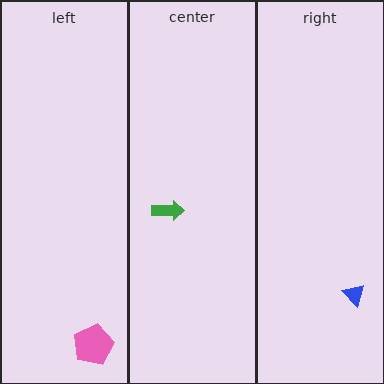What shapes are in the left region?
The pink pentagon.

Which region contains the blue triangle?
The right region.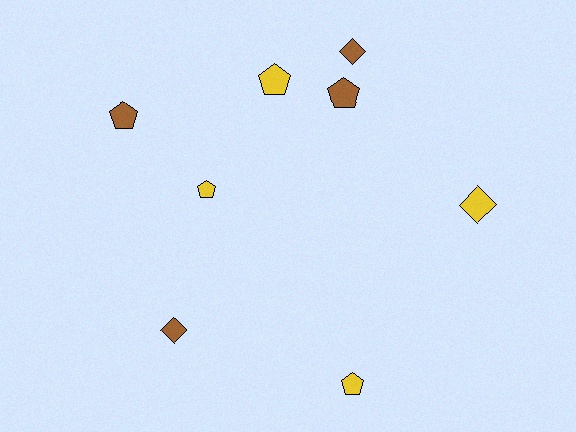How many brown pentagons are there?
There are 2 brown pentagons.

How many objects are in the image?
There are 8 objects.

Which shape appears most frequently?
Pentagon, with 5 objects.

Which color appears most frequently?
Yellow, with 4 objects.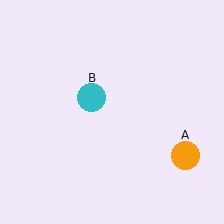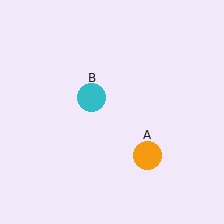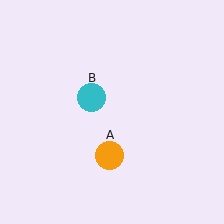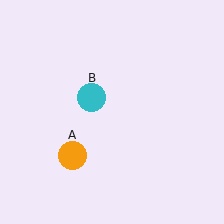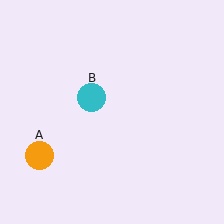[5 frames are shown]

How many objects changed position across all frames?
1 object changed position: orange circle (object A).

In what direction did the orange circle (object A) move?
The orange circle (object A) moved left.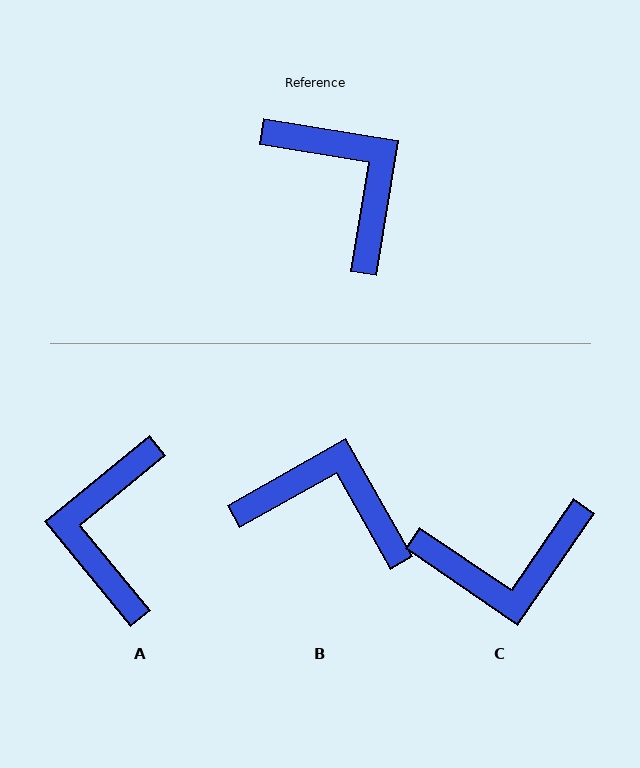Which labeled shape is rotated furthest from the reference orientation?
A, about 139 degrees away.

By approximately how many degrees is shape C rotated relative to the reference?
Approximately 115 degrees clockwise.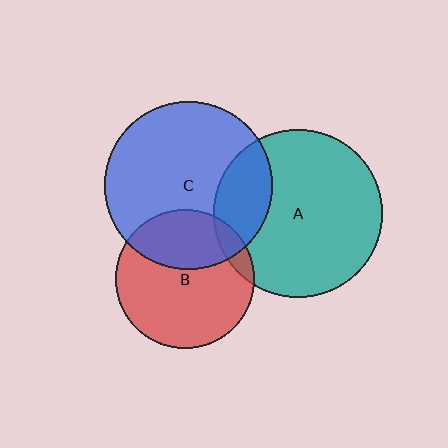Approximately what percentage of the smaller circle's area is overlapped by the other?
Approximately 10%.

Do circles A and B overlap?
Yes.